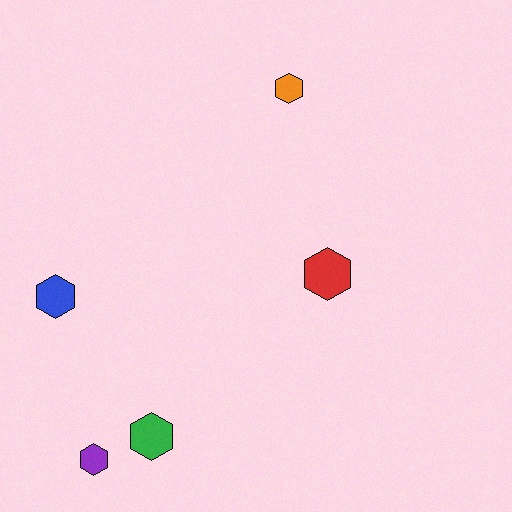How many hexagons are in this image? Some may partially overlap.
There are 5 hexagons.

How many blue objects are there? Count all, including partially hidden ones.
There is 1 blue object.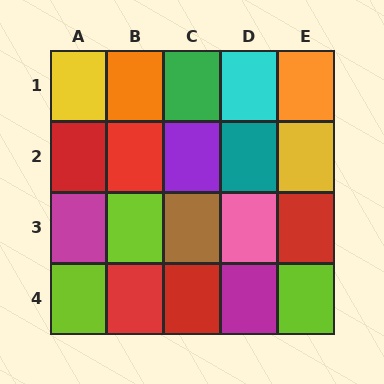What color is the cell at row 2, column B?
Red.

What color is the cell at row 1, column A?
Yellow.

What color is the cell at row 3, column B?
Lime.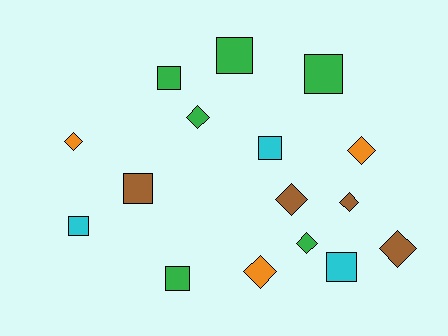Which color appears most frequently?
Green, with 6 objects.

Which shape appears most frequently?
Square, with 8 objects.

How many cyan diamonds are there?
There are no cyan diamonds.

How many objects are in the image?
There are 16 objects.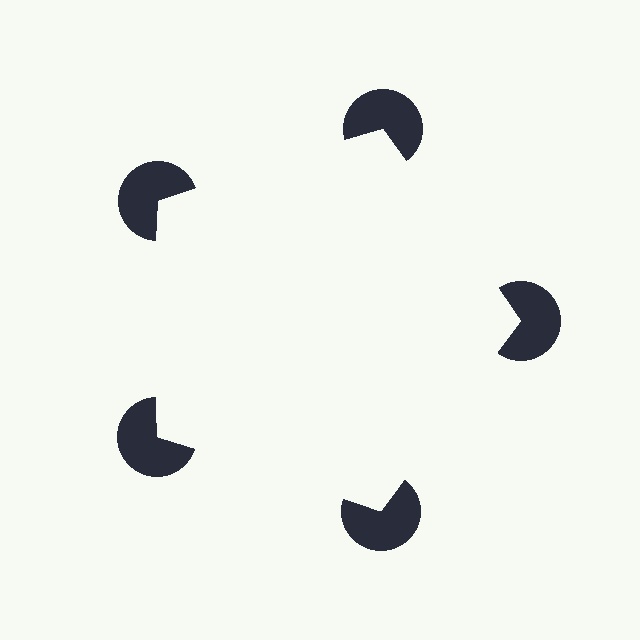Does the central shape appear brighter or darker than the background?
It typically appears slightly brighter than the background, even though no actual brightness change is drawn.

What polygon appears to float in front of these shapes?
An illusory pentagon — its edges are inferred from the aligned wedge cuts in the pac-man discs, not physically drawn.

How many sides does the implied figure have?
5 sides.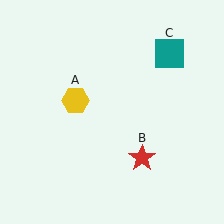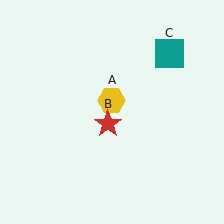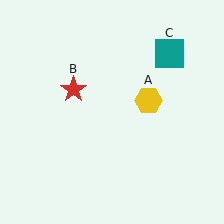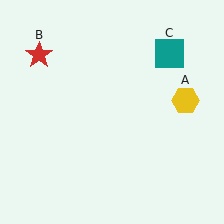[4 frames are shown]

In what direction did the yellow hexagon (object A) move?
The yellow hexagon (object A) moved right.